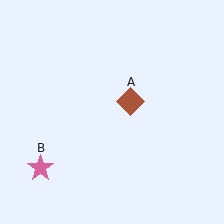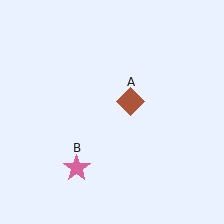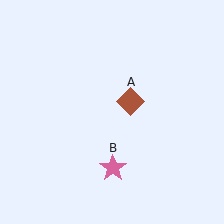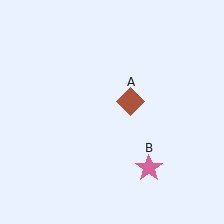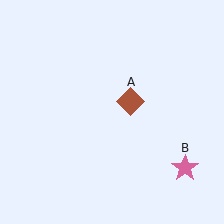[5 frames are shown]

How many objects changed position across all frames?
1 object changed position: pink star (object B).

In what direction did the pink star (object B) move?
The pink star (object B) moved right.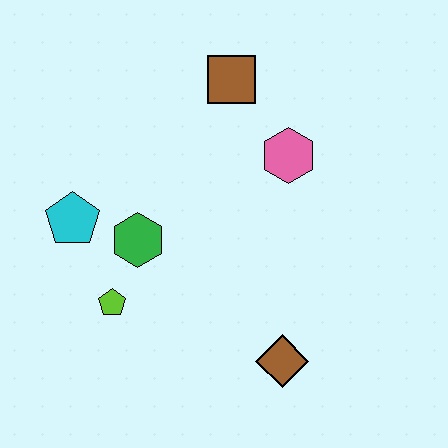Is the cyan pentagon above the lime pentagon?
Yes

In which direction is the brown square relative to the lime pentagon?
The brown square is above the lime pentagon.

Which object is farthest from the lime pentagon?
The brown square is farthest from the lime pentagon.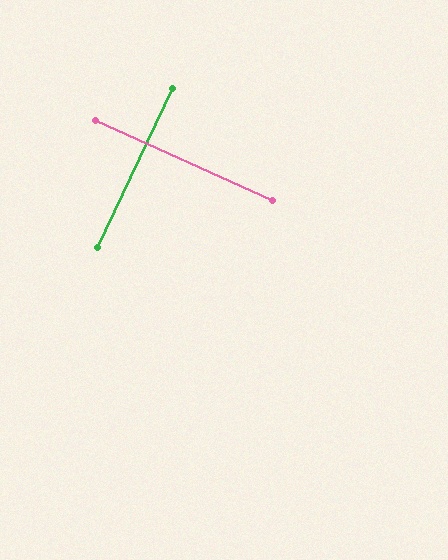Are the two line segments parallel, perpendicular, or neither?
Perpendicular — they meet at approximately 89°.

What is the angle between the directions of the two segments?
Approximately 89 degrees.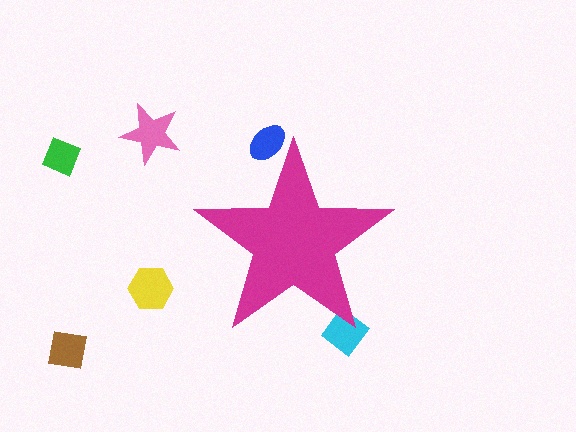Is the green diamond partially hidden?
No, the green diamond is fully visible.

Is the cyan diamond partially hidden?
Yes, the cyan diamond is partially hidden behind the magenta star.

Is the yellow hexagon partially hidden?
No, the yellow hexagon is fully visible.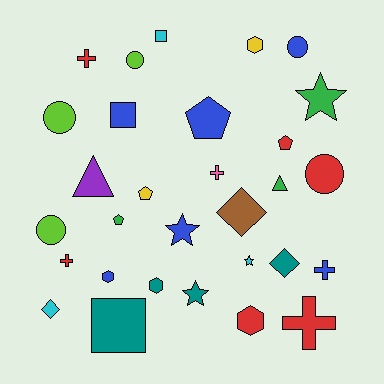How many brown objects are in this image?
There is 1 brown object.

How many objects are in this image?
There are 30 objects.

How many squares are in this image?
There are 3 squares.